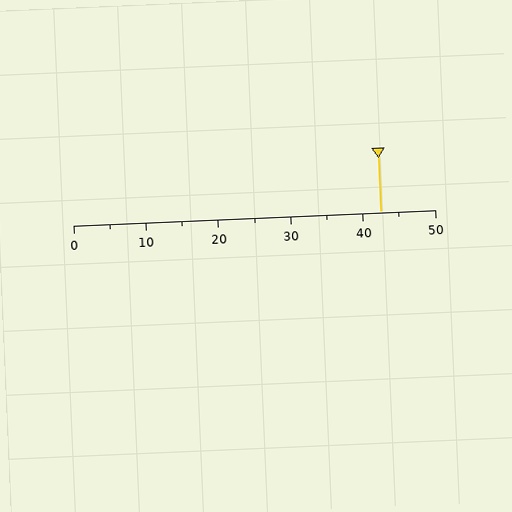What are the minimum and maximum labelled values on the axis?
The axis runs from 0 to 50.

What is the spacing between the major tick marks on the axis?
The major ticks are spaced 10 apart.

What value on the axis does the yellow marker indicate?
The marker indicates approximately 42.5.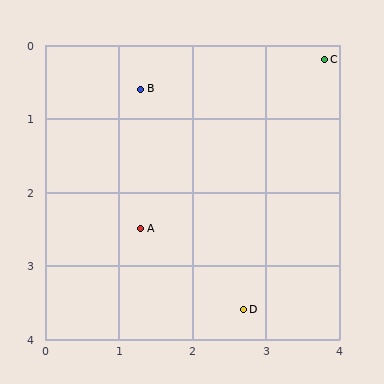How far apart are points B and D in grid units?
Points B and D are about 3.3 grid units apart.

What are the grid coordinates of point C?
Point C is at approximately (3.8, 0.2).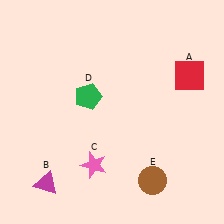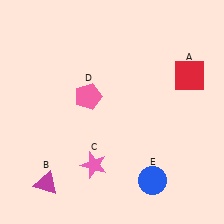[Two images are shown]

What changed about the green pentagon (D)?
In Image 1, D is green. In Image 2, it changed to pink.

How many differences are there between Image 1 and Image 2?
There are 2 differences between the two images.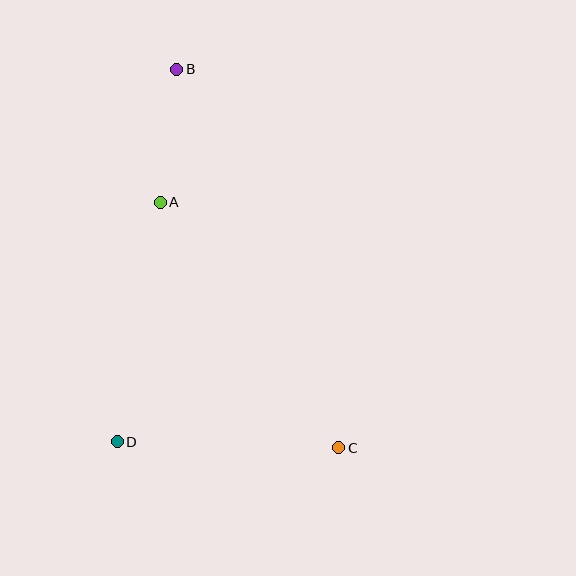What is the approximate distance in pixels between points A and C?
The distance between A and C is approximately 304 pixels.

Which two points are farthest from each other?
Points B and C are farthest from each other.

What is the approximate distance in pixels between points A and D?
The distance between A and D is approximately 243 pixels.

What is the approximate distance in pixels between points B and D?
The distance between B and D is approximately 377 pixels.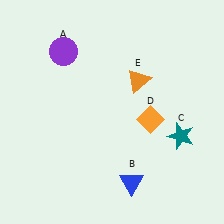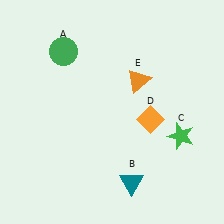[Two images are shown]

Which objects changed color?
A changed from purple to green. B changed from blue to teal. C changed from teal to green.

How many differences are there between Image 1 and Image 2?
There are 3 differences between the two images.